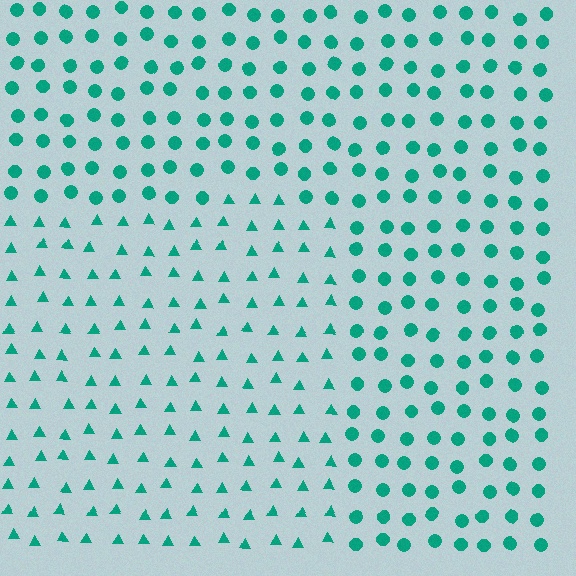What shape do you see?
I see a rectangle.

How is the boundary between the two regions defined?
The boundary is defined by a change in element shape: triangles inside vs. circles outside. All elements share the same color and spacing.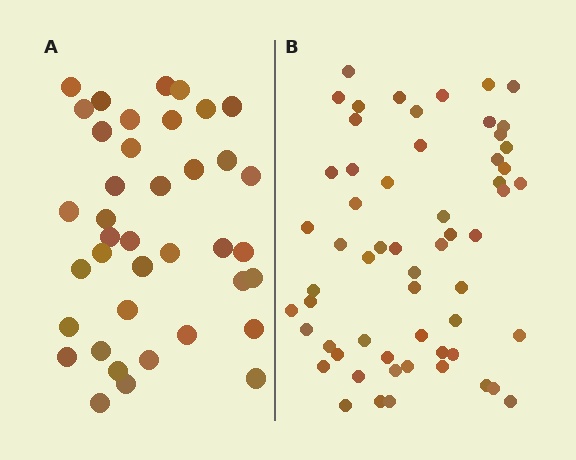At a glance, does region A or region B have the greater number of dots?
Region B (the right region) has more dots.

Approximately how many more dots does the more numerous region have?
Region B has approximately 20 more dots than region A.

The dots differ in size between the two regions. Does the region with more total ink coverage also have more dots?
No. Region A has more total ink coverage because its dots are larger, but region B actually contains more individual dots. Total area can be misleading — the number of items is what matters here.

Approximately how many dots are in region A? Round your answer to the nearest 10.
About 40 dots. (The exact count is 39, which rounds to 40.)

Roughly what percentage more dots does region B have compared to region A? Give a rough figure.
About 50% more.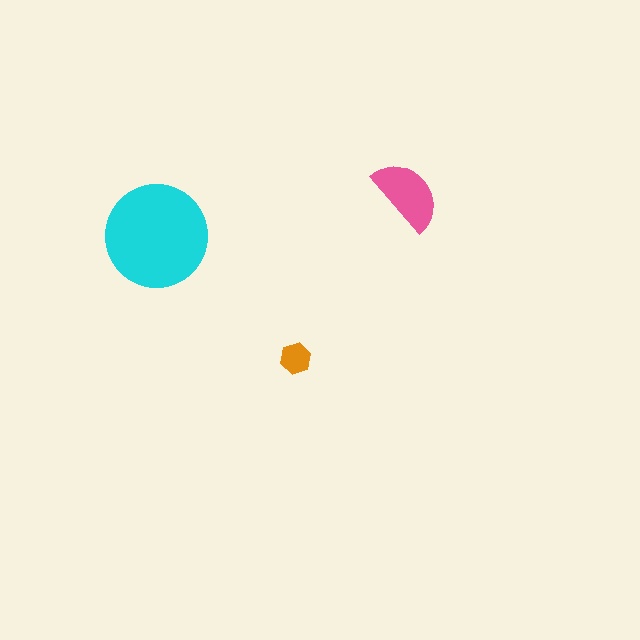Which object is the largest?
The cyan circle.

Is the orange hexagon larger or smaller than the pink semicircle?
Smaller.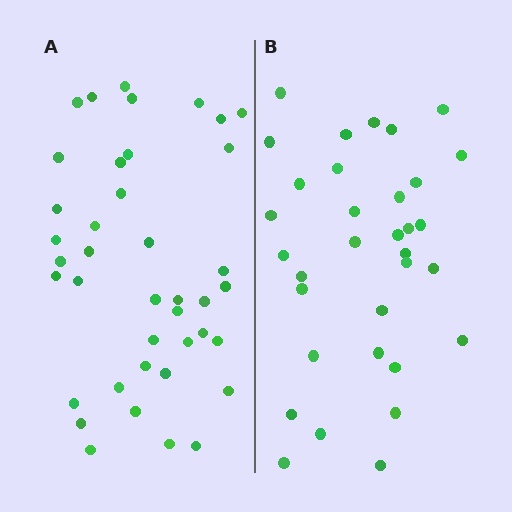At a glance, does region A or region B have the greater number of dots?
Region A (the left region) has more dots.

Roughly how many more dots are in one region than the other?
Region A has roughly 8 or so more dots than region B.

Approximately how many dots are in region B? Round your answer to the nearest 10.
About 30 dots. (The exact count is 33, which rounds to 30.)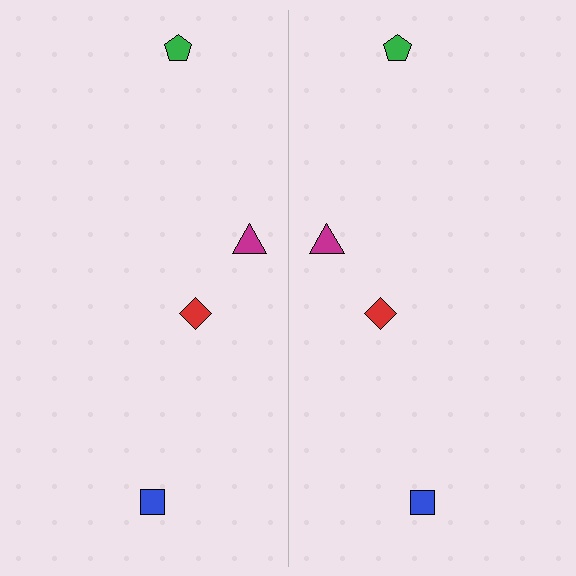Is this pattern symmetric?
Yes, this pattern has bilateral (reflection) symmetry.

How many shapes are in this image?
There are 8 shapes in this image.